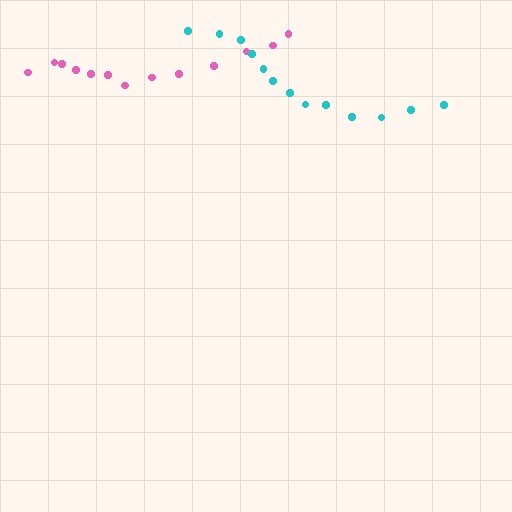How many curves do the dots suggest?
There are 2 distinct paths.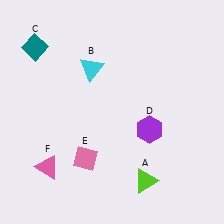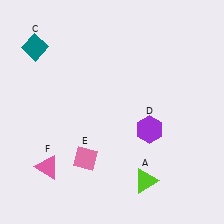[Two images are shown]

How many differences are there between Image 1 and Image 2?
There is 1 difference between the two images.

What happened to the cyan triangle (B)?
The cyan triangle (B) was removed in Image 2. It was in the top-left area of Image 1.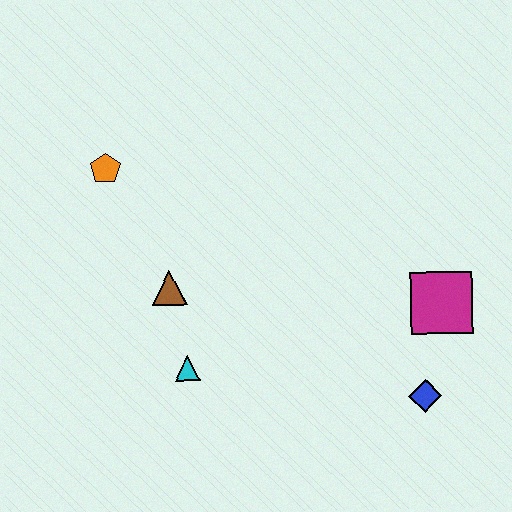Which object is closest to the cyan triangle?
The brown triangle is closest to the cyan triangle.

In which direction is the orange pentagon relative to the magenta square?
The orange pentagon is to the left of the magenta square.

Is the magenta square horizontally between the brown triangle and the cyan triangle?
No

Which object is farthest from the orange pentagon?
The blue diamond is farthest from the orange pentagon.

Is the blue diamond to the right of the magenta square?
No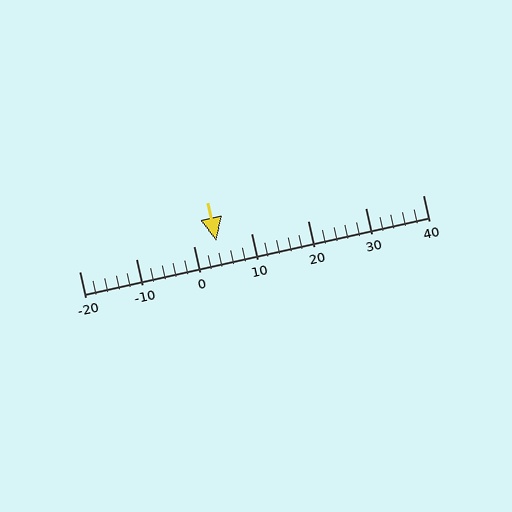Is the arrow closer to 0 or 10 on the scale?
The arrow is closer to 0.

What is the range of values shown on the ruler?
The ruler shows values from -20 to 40.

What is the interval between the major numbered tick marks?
The major tick marks are spaced 10 units apart.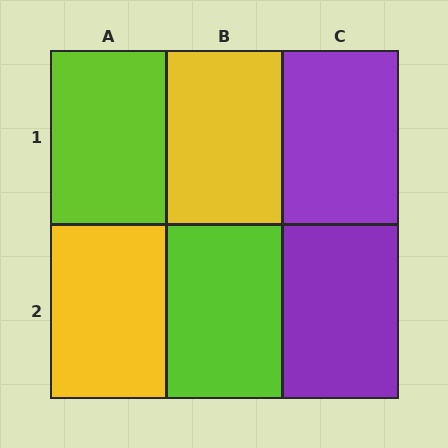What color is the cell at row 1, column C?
Purple.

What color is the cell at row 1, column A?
Lime.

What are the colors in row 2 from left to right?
Yellow, lime, purple.